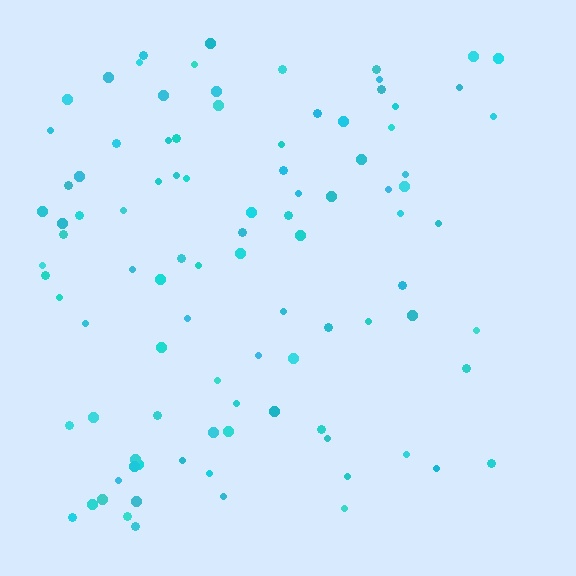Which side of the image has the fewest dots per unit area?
The right.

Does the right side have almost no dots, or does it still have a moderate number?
Still a moderate number, just noticeably fewer than the left.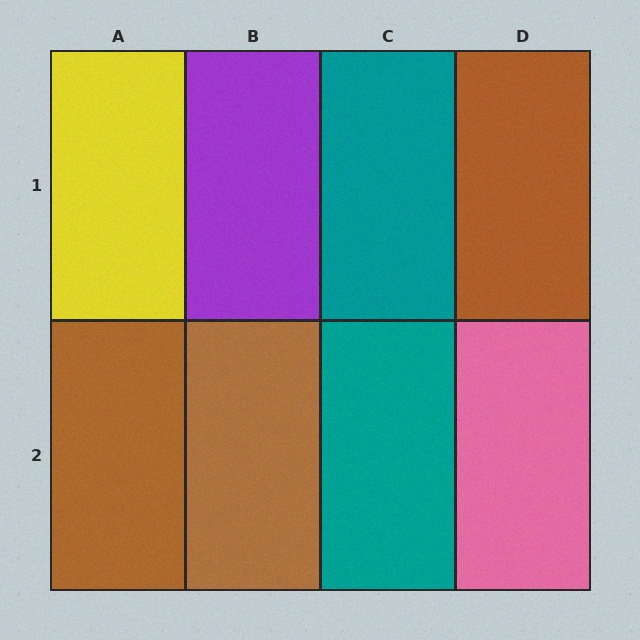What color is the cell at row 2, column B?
Brown.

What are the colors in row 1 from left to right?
Yellow, purple, teal, brown.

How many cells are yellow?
1 cell is yellow.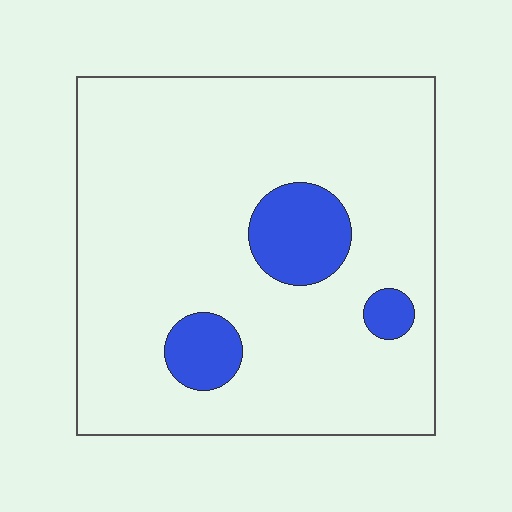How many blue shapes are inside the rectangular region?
3.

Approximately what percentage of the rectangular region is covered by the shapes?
Approximately 10%.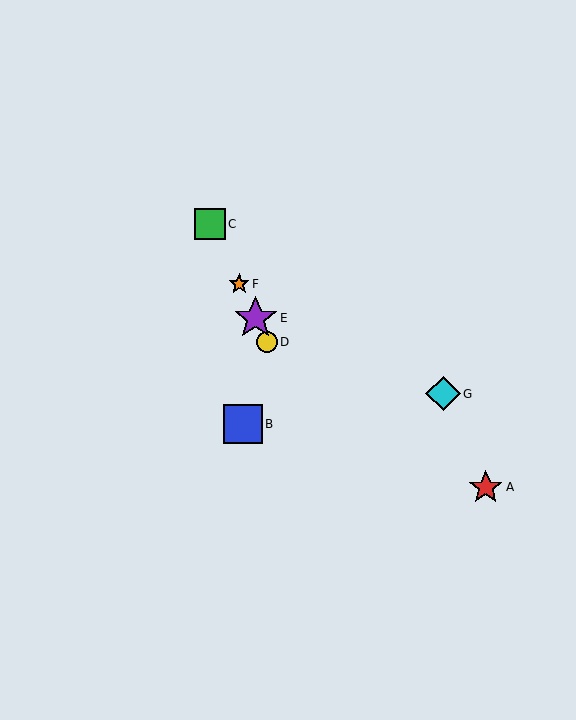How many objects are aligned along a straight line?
4 objects (C, D, E, F) are aligned along a straight line.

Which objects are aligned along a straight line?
Objects C, D, E, F are aligned along a straight line.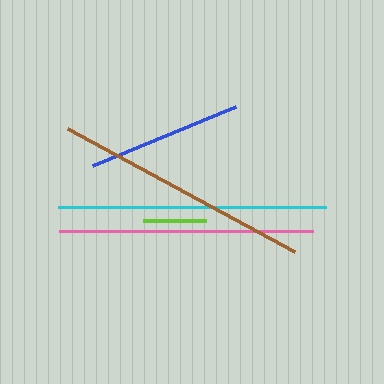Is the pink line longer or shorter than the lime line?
The pink line is longer than the lime line.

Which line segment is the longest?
The cyan line is the longest at approximately 268 pixels.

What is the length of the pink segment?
The pink segment is approximately 255 pixels long.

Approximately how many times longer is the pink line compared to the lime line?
The pink line is approximately 4.1 times the length of the lime line.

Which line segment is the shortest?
The lime line is the shortest at approximately 62 pixels.